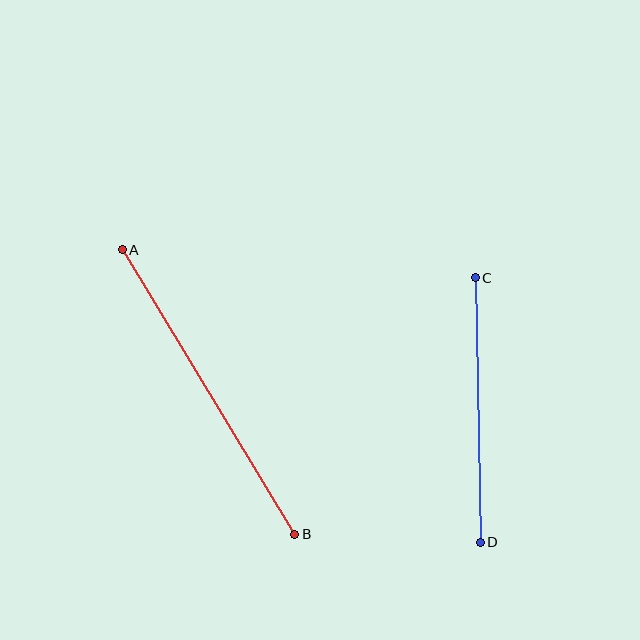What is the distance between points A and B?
The distance is approximately 333 pixels.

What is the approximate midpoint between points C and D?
The midpoint is at approximately (478, 410) pixels.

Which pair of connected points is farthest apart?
Points A and B are farthest apart.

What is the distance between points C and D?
The distance is approximately 264 pixels.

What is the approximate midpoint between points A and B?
The midpoint is at approximately (209, 392) pixels.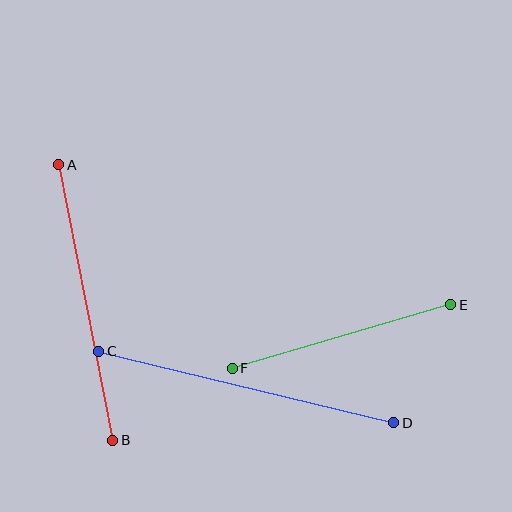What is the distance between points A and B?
The distance is approximately 281 pixels.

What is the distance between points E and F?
The distance is approximately 228 pixels.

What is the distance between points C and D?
The distance is approximately 303 pixels.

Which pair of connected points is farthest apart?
Points C and D are farthest apart.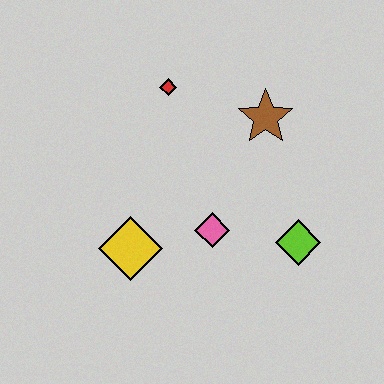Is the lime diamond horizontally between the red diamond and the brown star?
No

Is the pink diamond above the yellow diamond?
Yes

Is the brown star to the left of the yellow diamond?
No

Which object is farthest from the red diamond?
The lime diamond is farthest from the red diamond.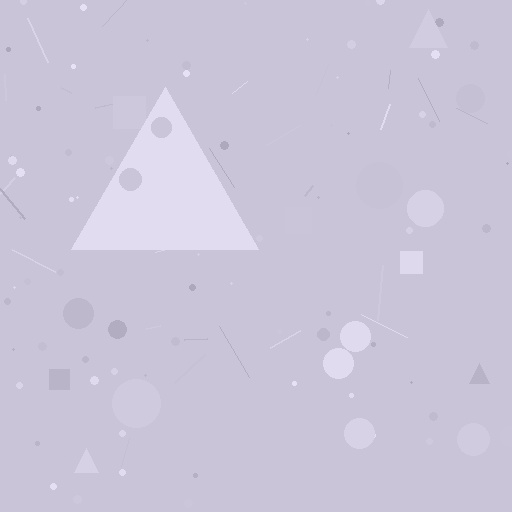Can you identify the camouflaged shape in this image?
The camouflaged shape is a triangle.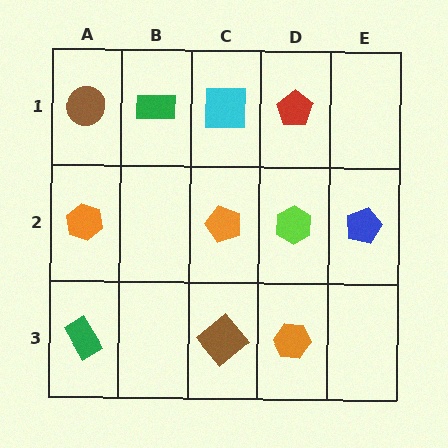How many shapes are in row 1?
4 shapes.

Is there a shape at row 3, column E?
No, that cell is empty.